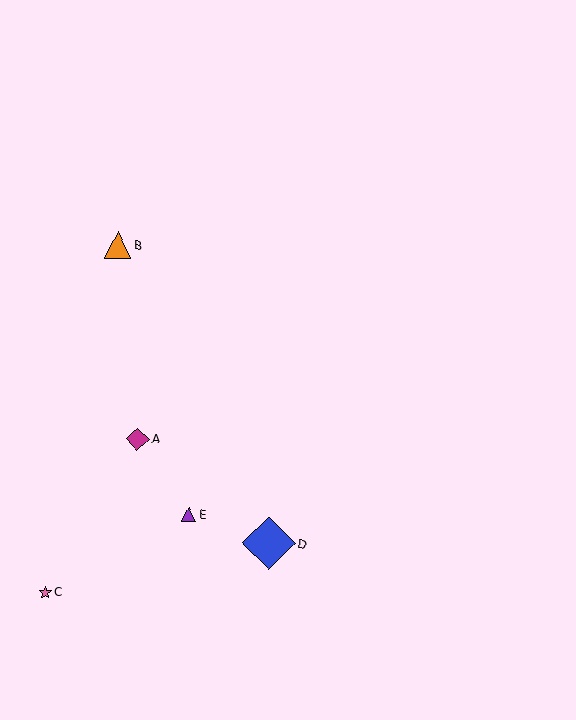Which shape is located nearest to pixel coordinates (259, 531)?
The blue diamond (labeled D) at (269, 543) is nearest to that location.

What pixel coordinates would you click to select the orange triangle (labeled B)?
Click at (118, 245) to select the orange triangle B.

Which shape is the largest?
The blue diamond (labeled D) is the largest.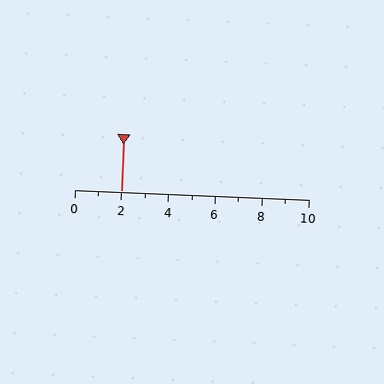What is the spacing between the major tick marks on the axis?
The major ticks are spaced 2 apart.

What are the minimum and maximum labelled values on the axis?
The axis runs from 0 to 10.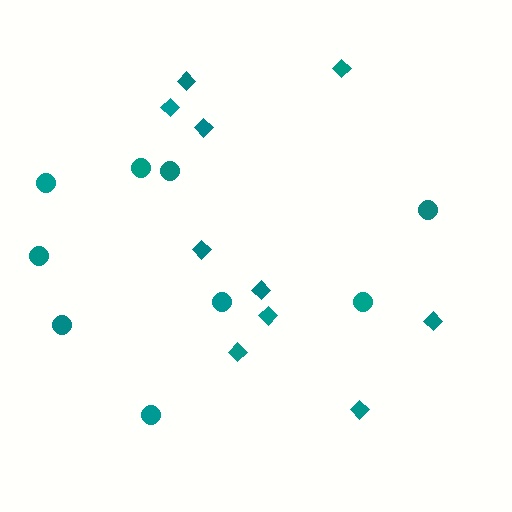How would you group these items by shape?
There are 2 groups: one group of circles (9) and one group of diamonds (10).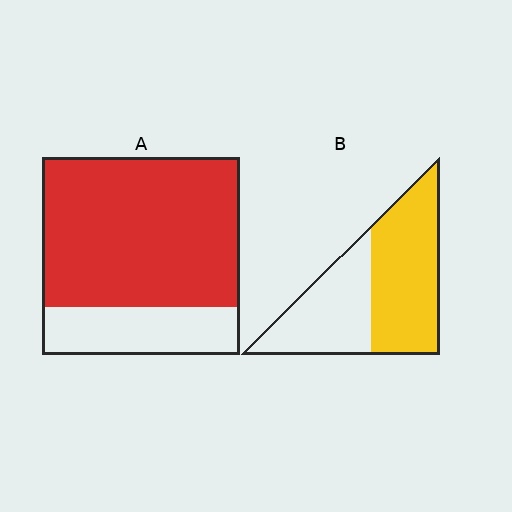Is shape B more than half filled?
Yes.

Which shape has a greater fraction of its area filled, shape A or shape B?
Shape A.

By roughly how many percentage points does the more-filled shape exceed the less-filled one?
By roughly 20 percentage points (A over B).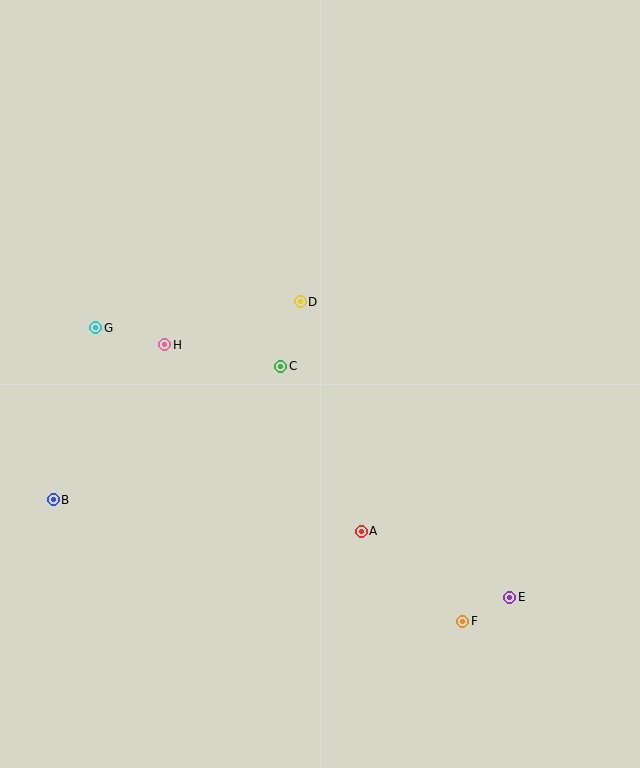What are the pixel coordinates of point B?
Point B is at (53, 500).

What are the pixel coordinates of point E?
Point E is at (510, 597).